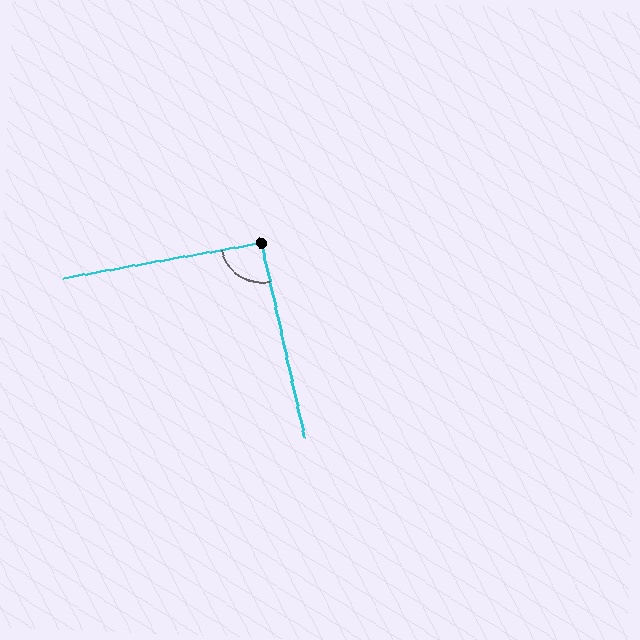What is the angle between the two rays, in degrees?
Approximately 92 degrees.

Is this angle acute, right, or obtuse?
It is approximately a right angle.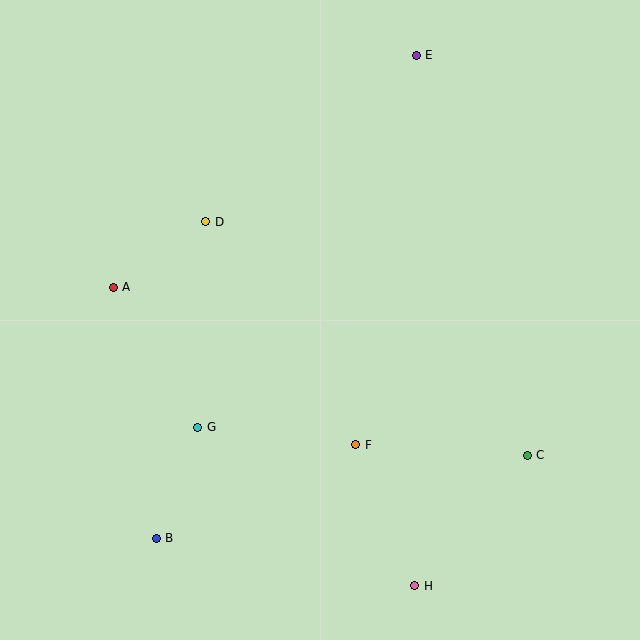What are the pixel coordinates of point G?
Point G is at (198, 427).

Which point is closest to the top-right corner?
Point E is closest to the top-right corner.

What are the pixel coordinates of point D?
Point D is at (205, 222).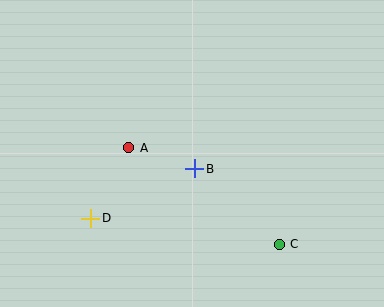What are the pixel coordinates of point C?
Point C is at (279, 244).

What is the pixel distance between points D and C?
The distance between D and C is 191 pixels.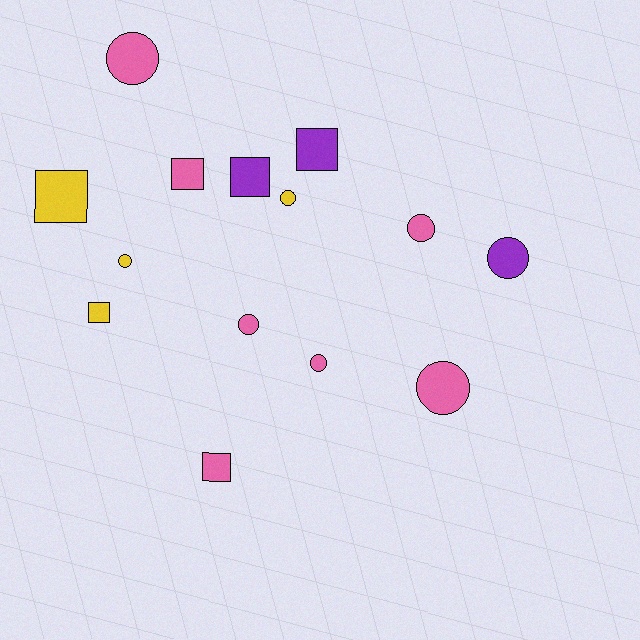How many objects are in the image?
There are 14 objects.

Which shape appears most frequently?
Circle, with 8 objects.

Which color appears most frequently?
Pink, with 7 objects.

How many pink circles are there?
There are 5 pink circles.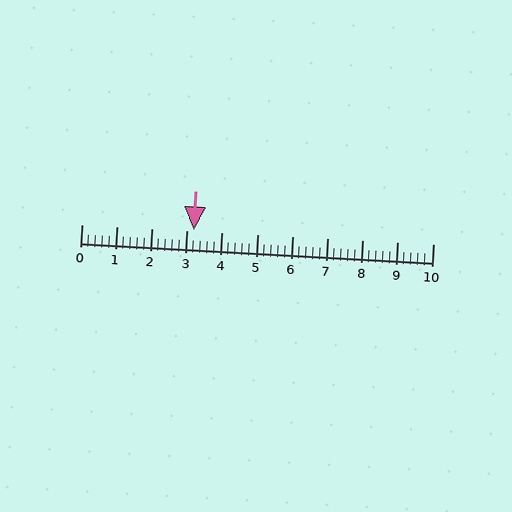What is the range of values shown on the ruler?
The ruler shows values from 0 to 10.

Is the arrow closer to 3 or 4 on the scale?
The arrow is closer to 3.